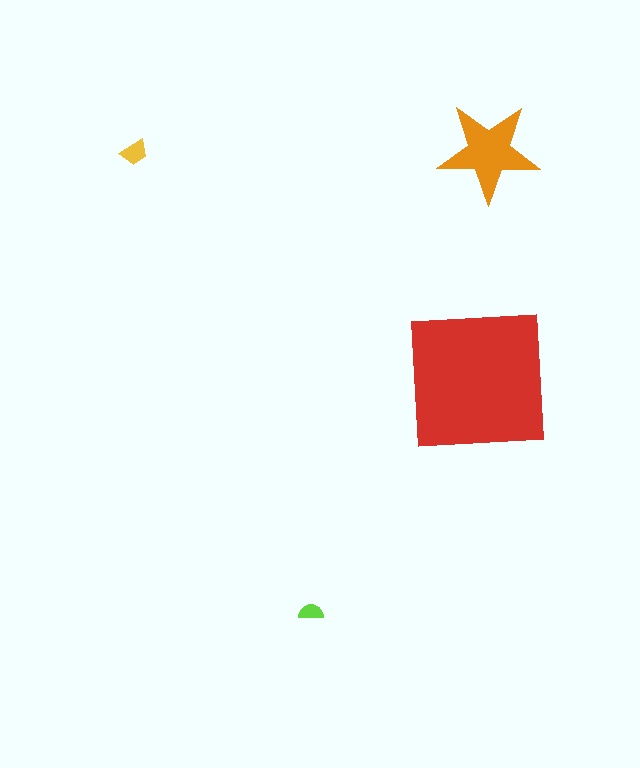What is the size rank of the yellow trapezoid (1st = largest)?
3rd.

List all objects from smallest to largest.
The lime semicircle, the yellow trapezoid, the orange star, the red square.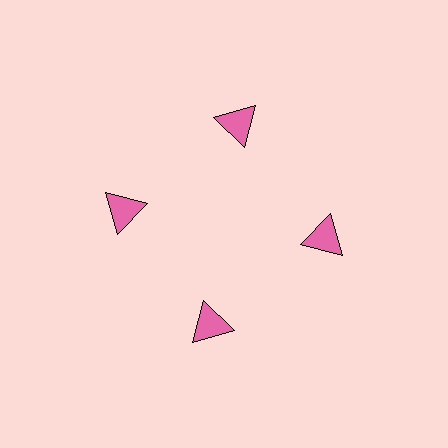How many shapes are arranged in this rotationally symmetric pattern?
There are 4 shapes, arranged in 4 groups of 1.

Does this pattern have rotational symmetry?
Yes, this pattern has 4-fold rotational symmetry. It looks the same after rotating 90 degrees around the center.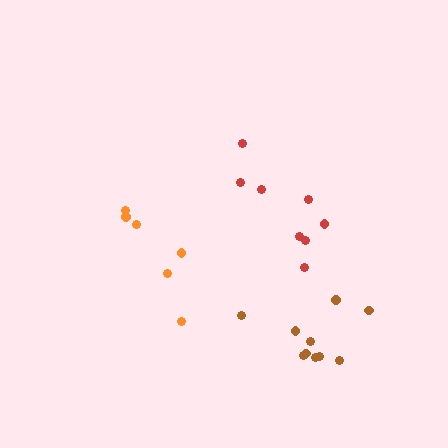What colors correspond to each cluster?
The clusters are colored: red, orange, brown.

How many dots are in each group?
Group 1: 8 dots, Group 2: 6 dots, Group 3: 10 dots (24 total).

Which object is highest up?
The red cluster is topmost.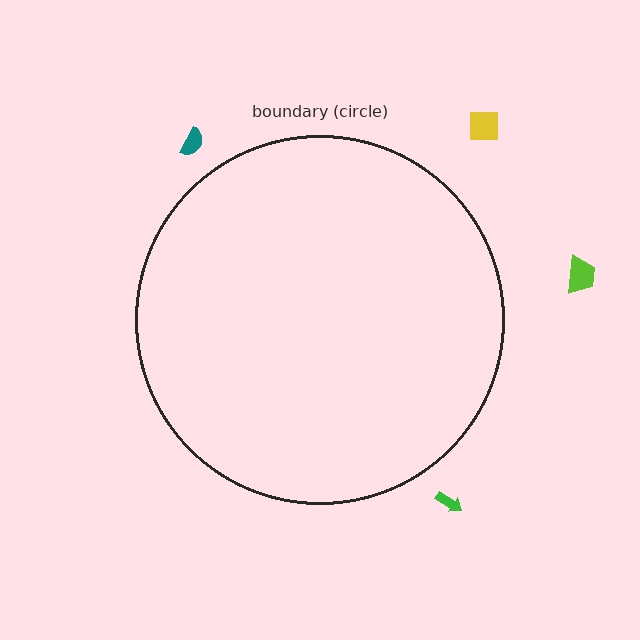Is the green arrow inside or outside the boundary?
Outside.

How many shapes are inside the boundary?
0 inside, 4 outside.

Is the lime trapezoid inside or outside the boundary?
Outside.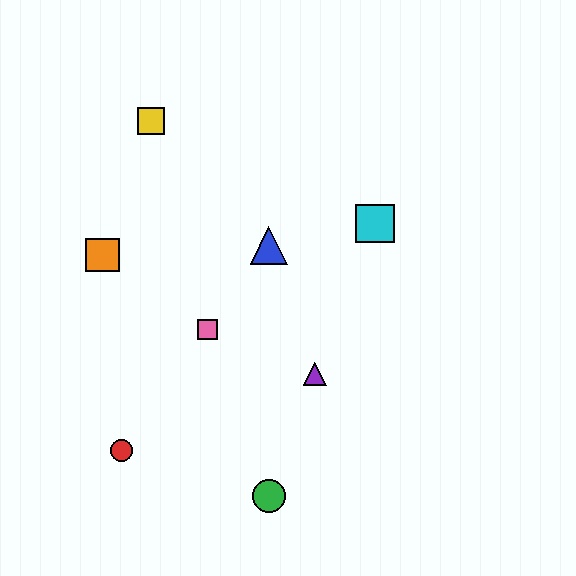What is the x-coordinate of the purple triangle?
The purple triangle is at x≈315.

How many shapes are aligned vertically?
2 shapes (the blue triangle, the green circle) are aligned vertically.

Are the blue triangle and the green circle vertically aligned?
Yes, both are at x≈269.